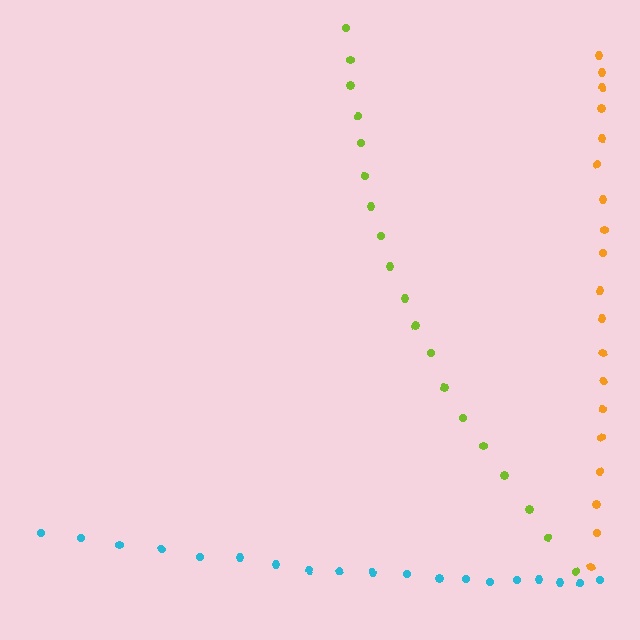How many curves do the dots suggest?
There are 3 distinct paths.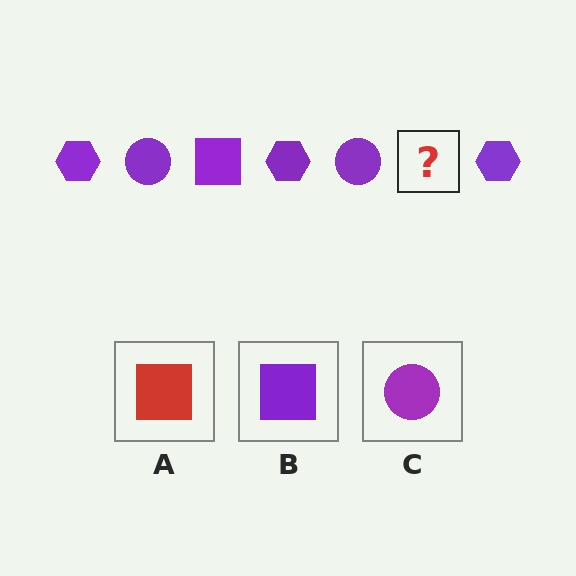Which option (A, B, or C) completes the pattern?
B.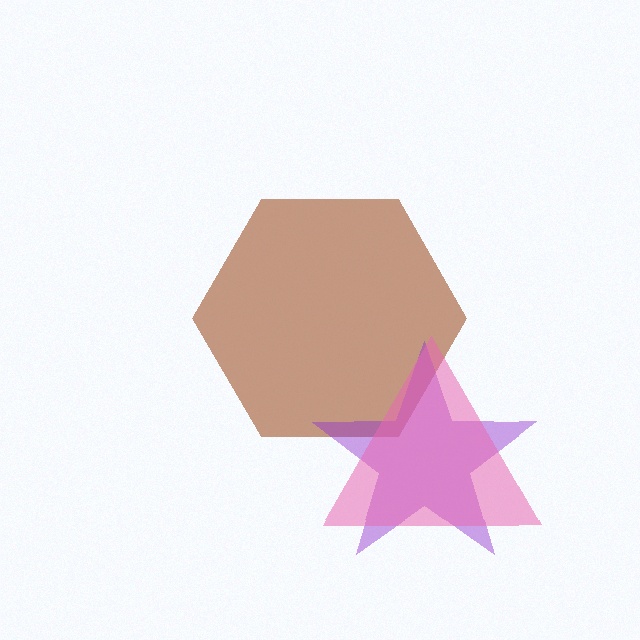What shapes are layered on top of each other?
The layered shapes are: a brown hexagon, a purple star, a pink triangle.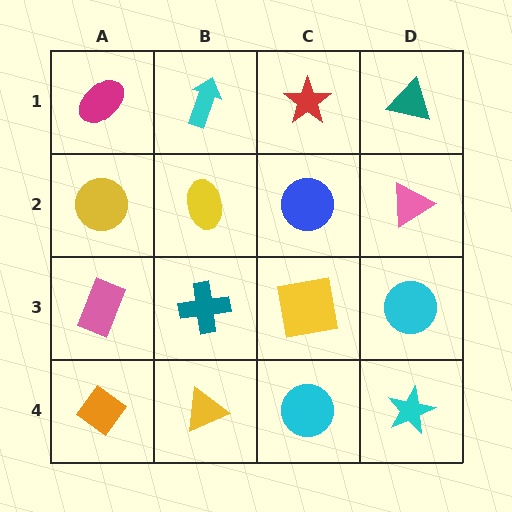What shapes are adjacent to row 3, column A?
A yellow circle (row 2, column A), an orange diamond (row 4, column A), a teal cross (row 3, column B).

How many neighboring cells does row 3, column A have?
3.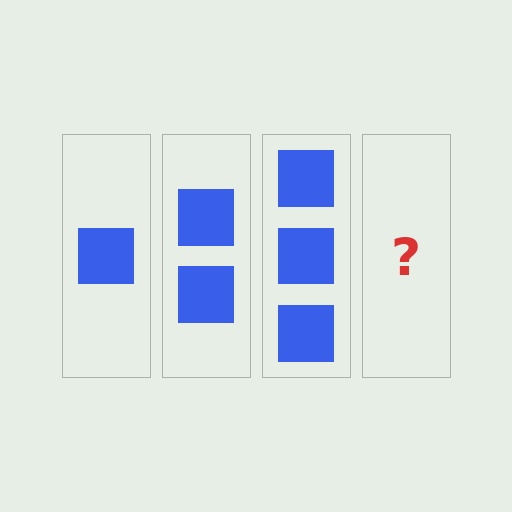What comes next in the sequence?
The next element should be 4 squares.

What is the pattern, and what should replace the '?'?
The pattern is that each step adds one more square. The '?' should be 4 squares.